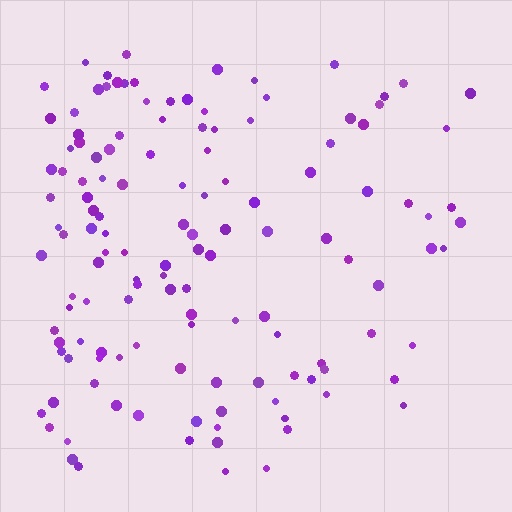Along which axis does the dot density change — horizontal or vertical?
Horizontal.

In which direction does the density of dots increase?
From right to left, with the left side densest.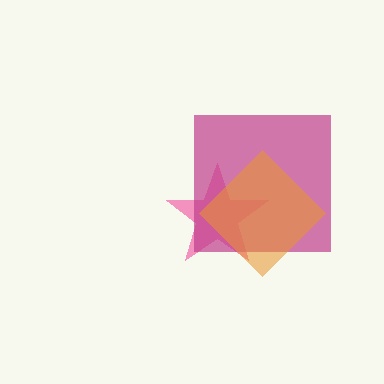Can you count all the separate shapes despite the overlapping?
Yes, there are 3 separate shapes.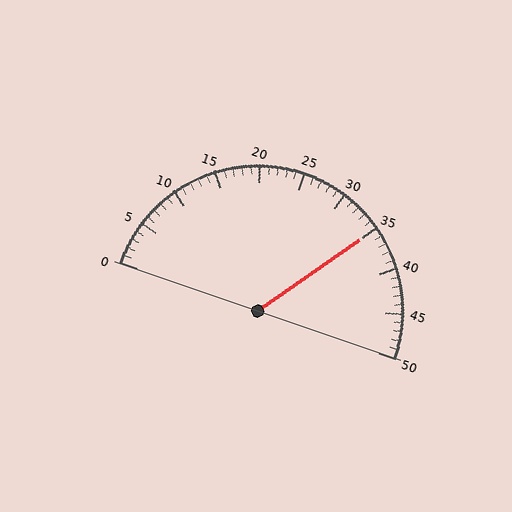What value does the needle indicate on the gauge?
The needle indicates approximately 35.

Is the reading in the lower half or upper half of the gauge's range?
The reading is in the upper half of the range (0 to 50).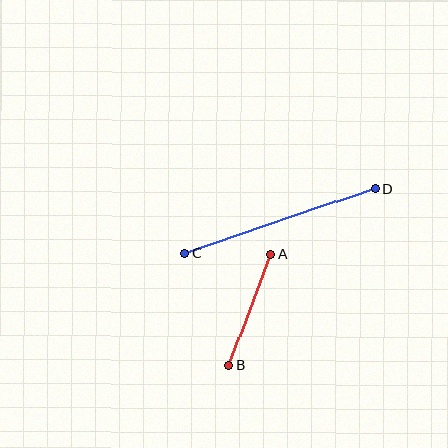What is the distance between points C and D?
The distance is approximately 201 pixels.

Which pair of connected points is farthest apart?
Points C and D are farthest apart.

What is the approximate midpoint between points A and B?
The midpoint is at approximately (250, 310) pixels.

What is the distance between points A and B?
The distance is approximately 119 pixels.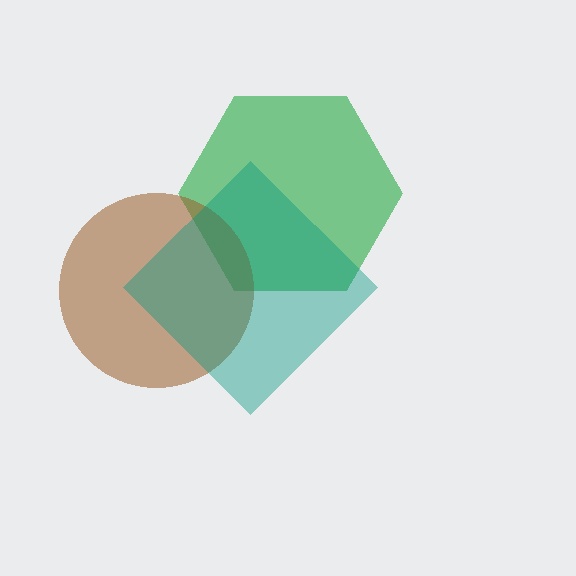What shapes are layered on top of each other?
The layered shapes are: a green hexagon, a brown circle, a teal diamond.